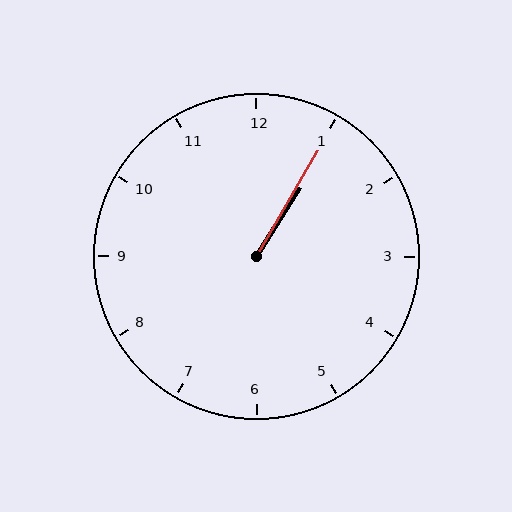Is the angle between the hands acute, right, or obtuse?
It is acute.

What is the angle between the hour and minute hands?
Approximately 2 degrees.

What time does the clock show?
1:05.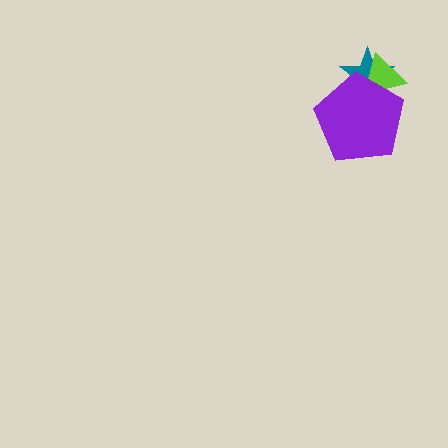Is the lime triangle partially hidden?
Yes, it is partially covered by another shape.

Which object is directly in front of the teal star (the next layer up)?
The lime triangle is directly in front of the teal star.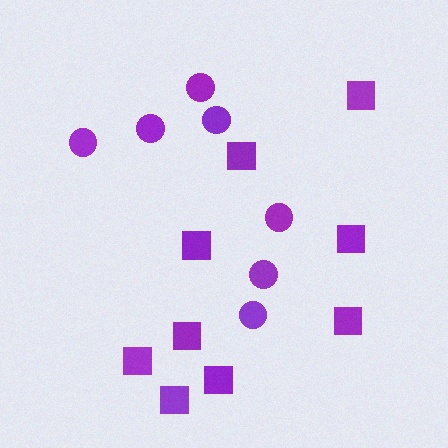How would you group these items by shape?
There are 2 groups: one group of squares (9) and one group of circles (7).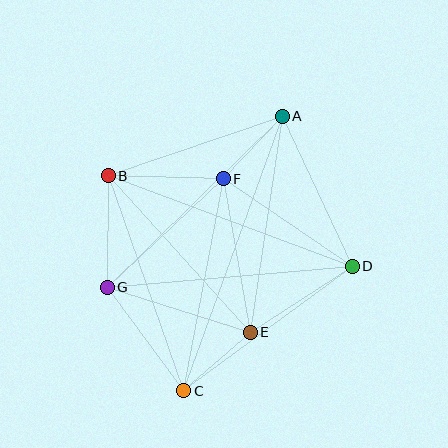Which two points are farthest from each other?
Points A and C are farthest from each other.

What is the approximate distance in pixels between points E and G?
The distance between E and G is approximately 150 pixels.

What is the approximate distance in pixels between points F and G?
The distance between F and G is approximately 159 pixels.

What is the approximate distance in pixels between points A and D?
The distance between A and D is approximately 166 pixels.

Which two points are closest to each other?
Points A and F are closest to each other.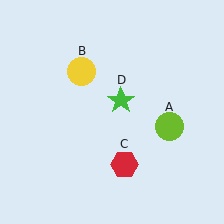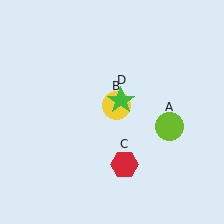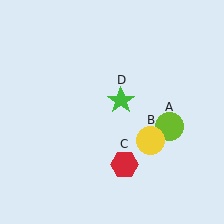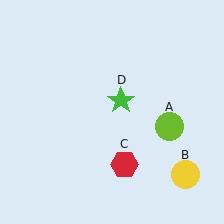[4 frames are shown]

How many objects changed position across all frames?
1 object changed position: yellow circle (object B).